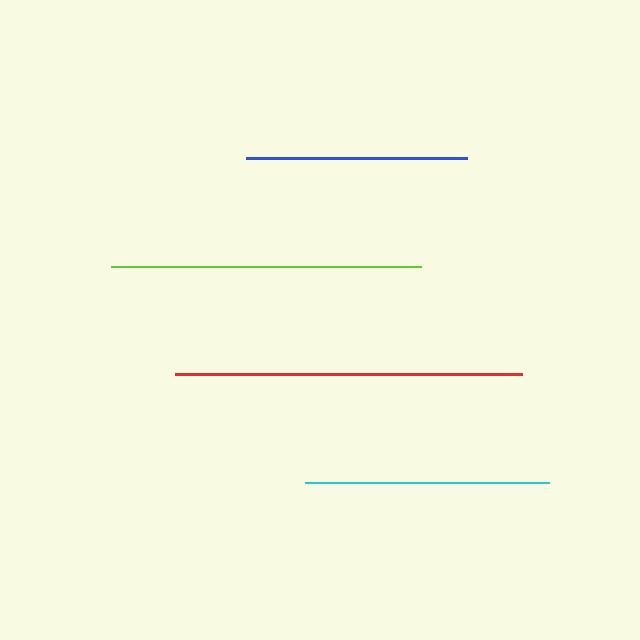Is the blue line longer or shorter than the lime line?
The lime line is longer than the blue line.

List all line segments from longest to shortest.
From longest to shortest: red, lime, cyan, blue.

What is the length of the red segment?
The red segment is approximately 346 pixels long.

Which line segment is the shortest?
The blue line is the shortest at approximately 221 pixels.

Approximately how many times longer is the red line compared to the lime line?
The red line is approximately 1.1 times the length of the lime line.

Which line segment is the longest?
The red line is the longest at approximately 346 pixels.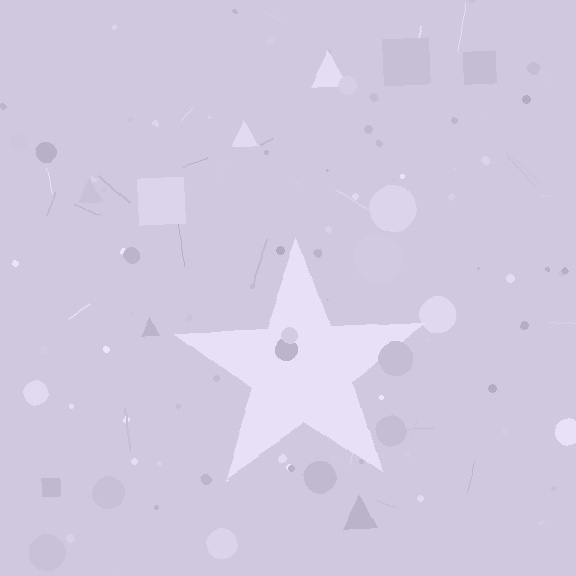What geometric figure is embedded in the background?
A star is embedded in the background.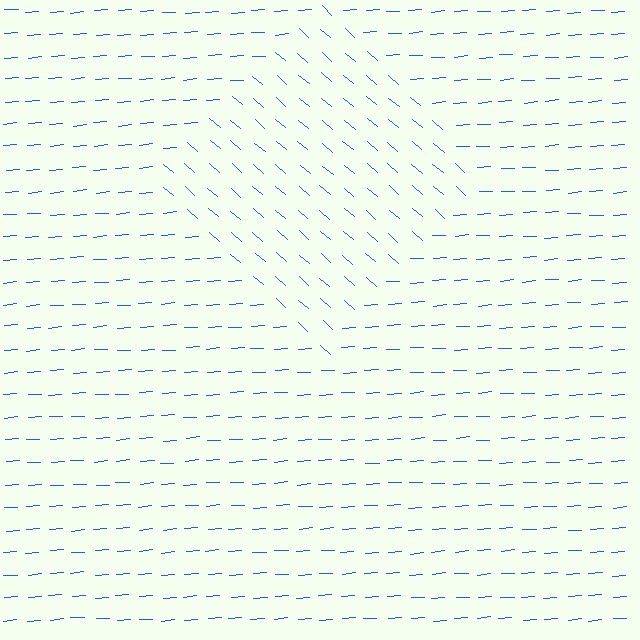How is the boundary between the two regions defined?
The boundary is defined purely by a change in line orientation (approximately 45 degrees difference). All lines are the same color and thickness.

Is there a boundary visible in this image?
Yes, there is a texture boundary formed by a change in line orientation.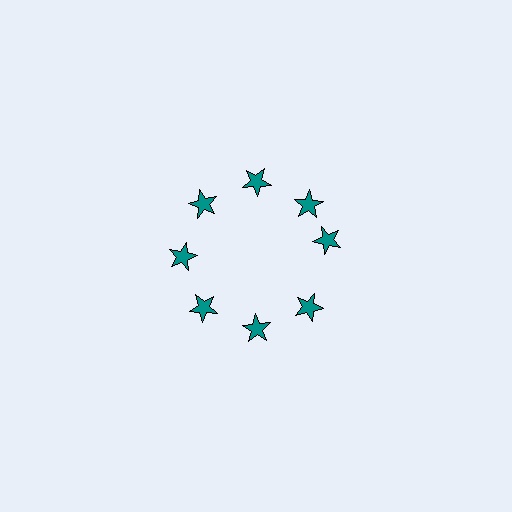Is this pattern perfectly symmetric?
No. The 8 teal stars are arranged in a ring, but one element near the 3 o'clock position is rotated out of alignment along the ring, breaking the 8-fold rotational symmetry.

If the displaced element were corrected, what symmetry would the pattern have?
It would have 8-fold rotational symmetry — the pattern would map onto itself every 45 degrees.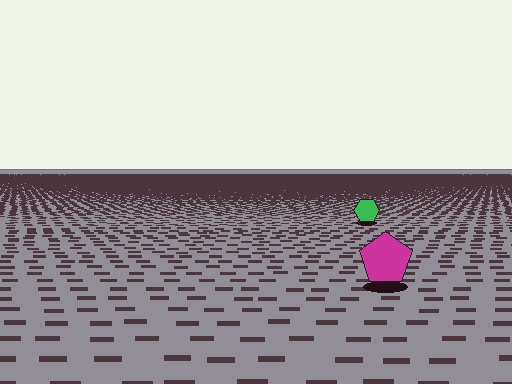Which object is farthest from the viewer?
The green hexagon is farthest from the viewer. It appears smaller and the ground texture around it is denser.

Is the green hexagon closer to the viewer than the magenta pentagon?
No. The magenta pentagon is closer — you can tell from the texture gradient: the ground texture is coarser near it.